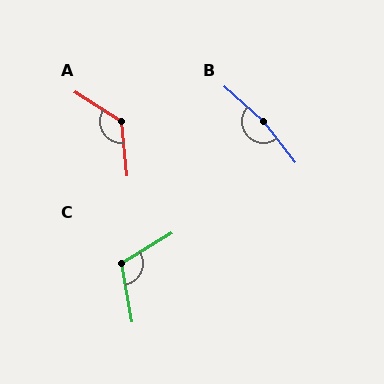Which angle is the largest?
B, at approximately 170 degrees.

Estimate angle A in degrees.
Approximately 128 degrees.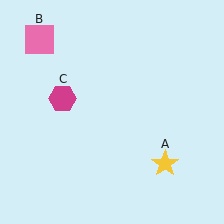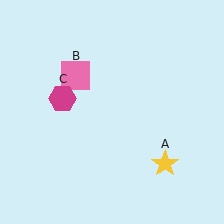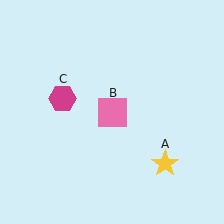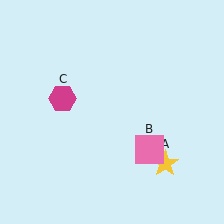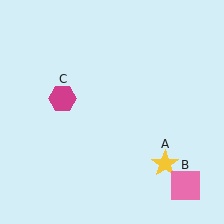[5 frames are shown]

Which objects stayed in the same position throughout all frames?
Yellow star (object A) and magenta hexagon (object C) remained stationary.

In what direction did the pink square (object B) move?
The pink square (object B) moved down and to the right.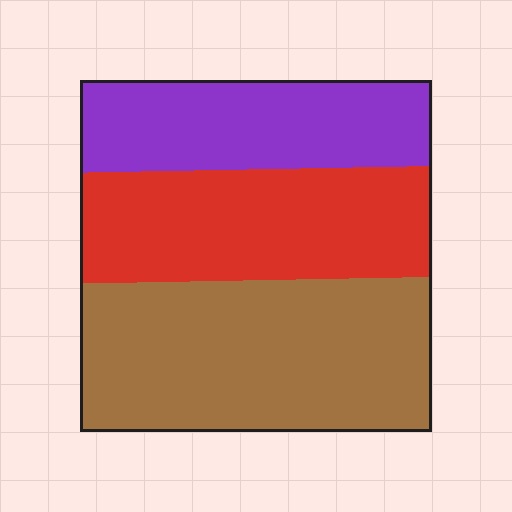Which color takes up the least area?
Purple, at roughly 25%.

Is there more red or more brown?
Brown.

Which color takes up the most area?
Brown, at roughly 45%.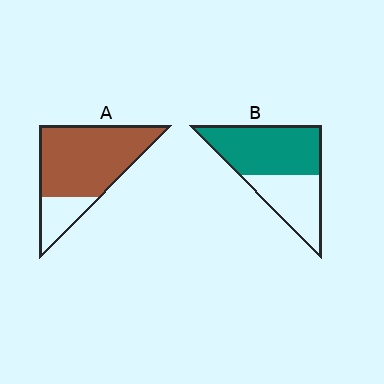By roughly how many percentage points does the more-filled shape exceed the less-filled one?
By roughly 20 percentage points (A over B).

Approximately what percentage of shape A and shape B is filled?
A is approximately 80% and B is approximately 60%.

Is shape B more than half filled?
Yes.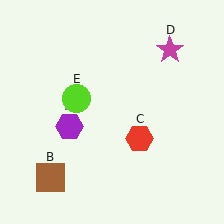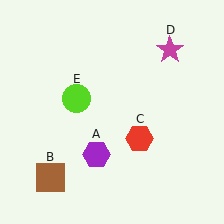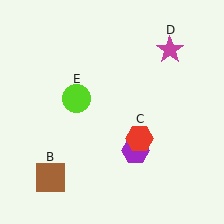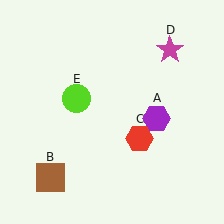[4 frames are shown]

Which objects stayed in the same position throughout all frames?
Brown square (object B) and red hexagon (object C) and magenta star (object D) and lime circle (object E) remained stationary.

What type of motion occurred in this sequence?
The purple hexagon (object A) rotated counterclockwise around the center of the scene.